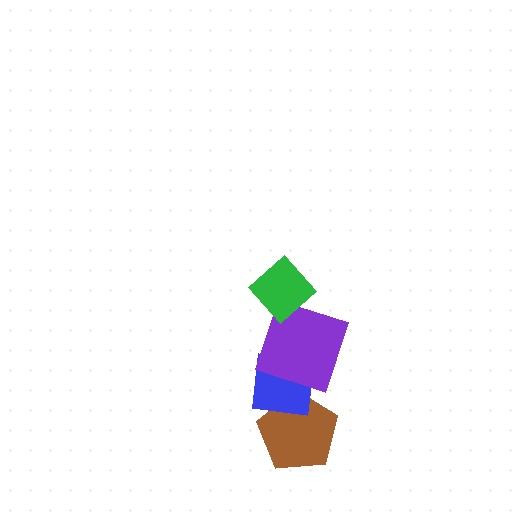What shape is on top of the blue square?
The purple square is on top of the blue square.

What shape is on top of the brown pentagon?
The blue square is on top of the brown pentagon.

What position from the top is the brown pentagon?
The brown pentagon is 4th from the top.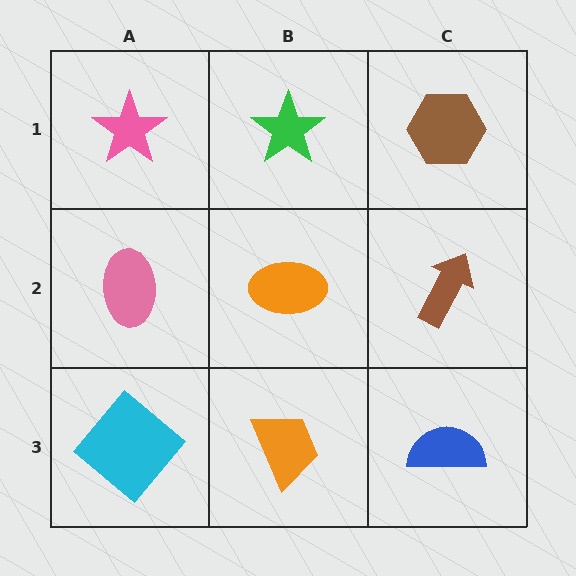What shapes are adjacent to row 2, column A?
A pink star (row 1, column A), a cyan diamond (row 3, column A), an orange ellipse (row 2, column B).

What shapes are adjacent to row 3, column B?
An orange ellipse (row 2, column B), a cyan diamond (row 3, column A), a blue semicircle (row 3, column C).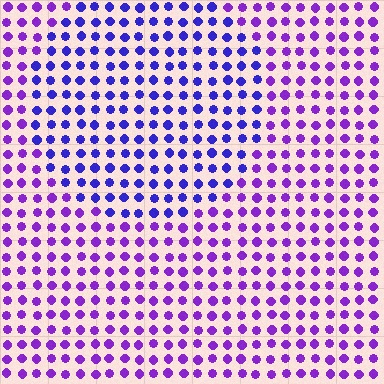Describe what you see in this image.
The image is filled with small purple elements in a uniform arrangement. A circle-shaped region is visible where the elements are tinted to a slightly different hue, forming a subtle color boundary.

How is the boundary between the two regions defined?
The boundary is defined purely by a slight shift in hue (about 31 degrees). Spacing, size, and orientation are identical on both sides.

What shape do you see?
I see a circle.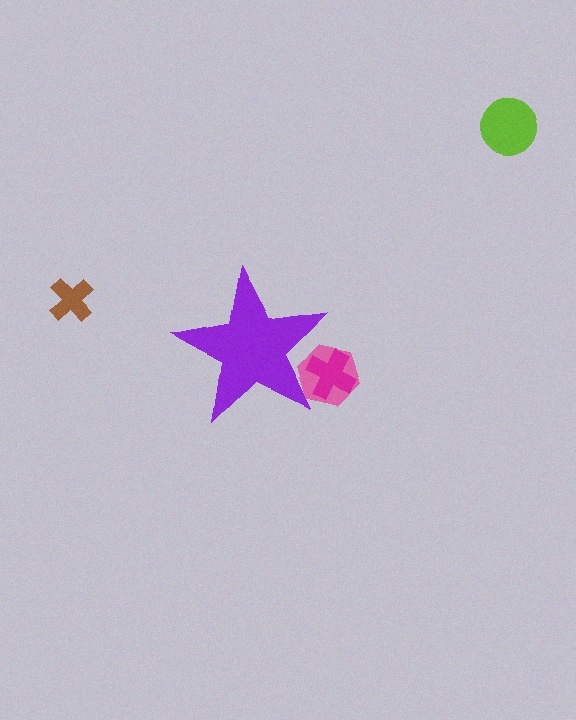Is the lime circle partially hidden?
No, the lime circle is fully visible.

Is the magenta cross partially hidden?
Yes, the magenta cross is partially hidden behind the purple star.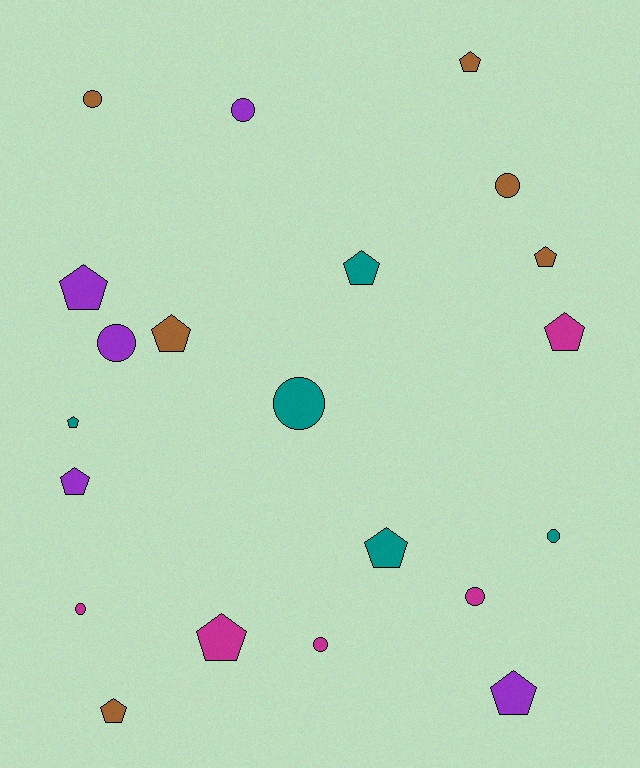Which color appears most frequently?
Brown, with 6 objects.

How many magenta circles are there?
There are 3 magenta circles.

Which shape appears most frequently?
Pentagon, with 12 objects.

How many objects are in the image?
There are 21 objects.